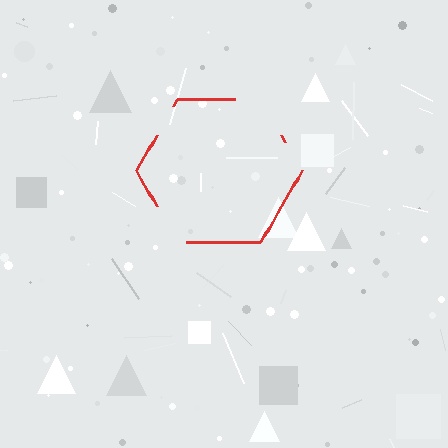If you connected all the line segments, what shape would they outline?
They would outline a hexagon.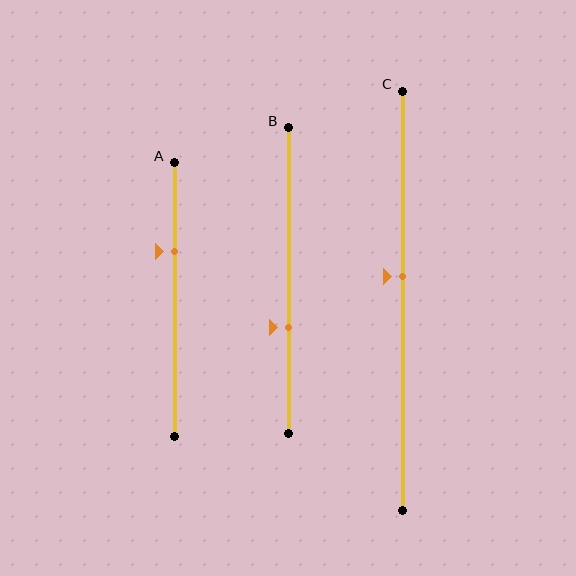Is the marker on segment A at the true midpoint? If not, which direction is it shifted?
No, the marker on segment A is shifted upward by about 18% of the segment length.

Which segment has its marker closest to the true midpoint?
Segment C has its marker closest to the true midpoint.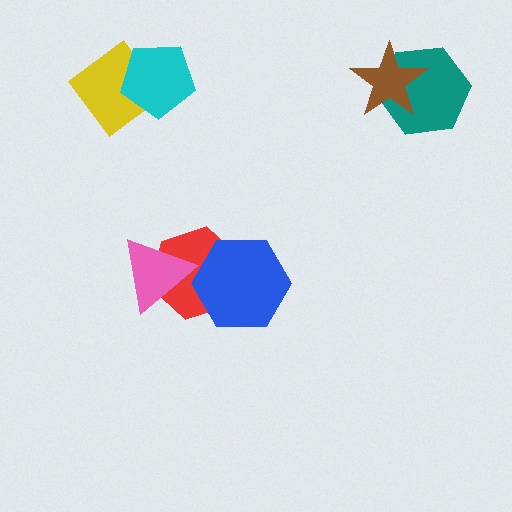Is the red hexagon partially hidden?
Yes, it is partially covered by another shape.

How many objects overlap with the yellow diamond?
1 object overlaps with the yellow diamond.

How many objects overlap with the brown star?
1 object overlaps with the brown star.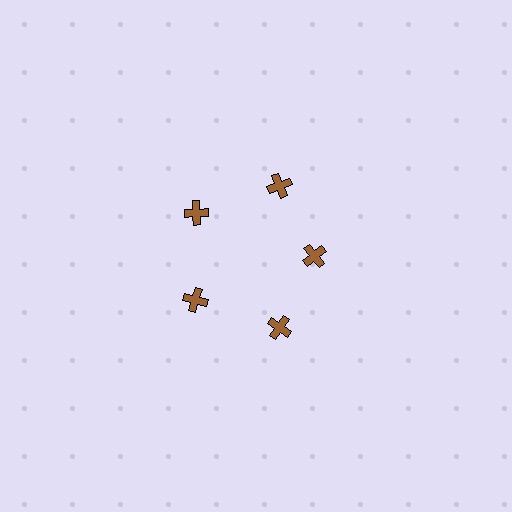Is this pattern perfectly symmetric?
No. The 5 brown crosses are arranged in a ring, but one element near the 3 o'clock position is pulled inward toward the center, breaking the 5-fold rotational symmetry.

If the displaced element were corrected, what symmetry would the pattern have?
It would have 5-fold rotational symmetry — the pattern would map onto itself every 72 degrees.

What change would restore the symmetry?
The symmetry would be restored by moving it outward, back onto the ring so that all 5 crosses sit at equal angles and equal distance from the center.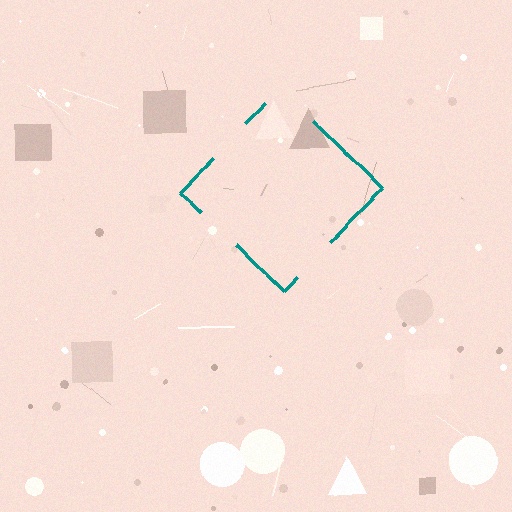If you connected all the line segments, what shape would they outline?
They would outline a diamond.